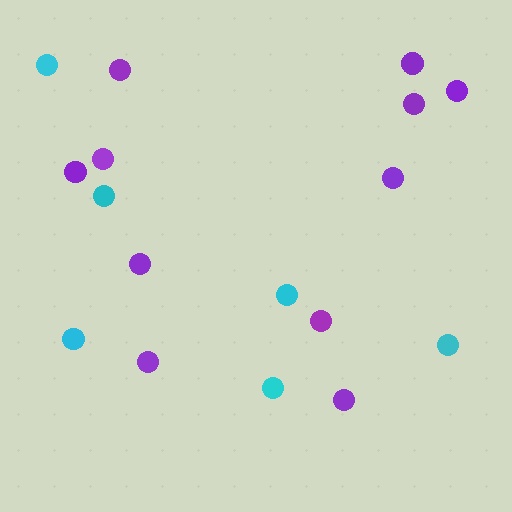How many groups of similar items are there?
There are 2 groups: one group of cyan circles (6) and one group of purple circles (11).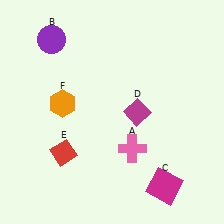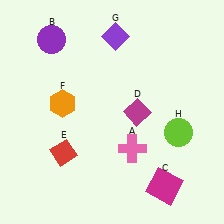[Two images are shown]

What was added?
A purple diamond (G), a lime circle (H) were added in Image 2.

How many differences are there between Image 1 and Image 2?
There are 2 differences between the two images.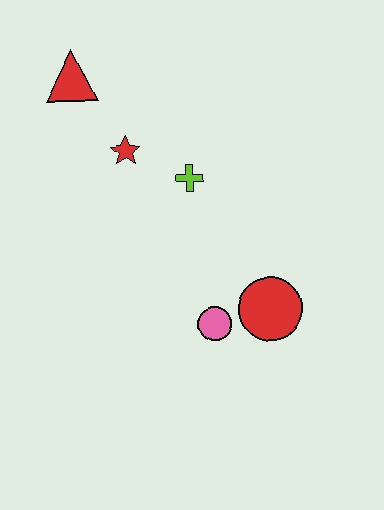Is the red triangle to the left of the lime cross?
Yes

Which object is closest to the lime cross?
The red star is closest to the lime cross.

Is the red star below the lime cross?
No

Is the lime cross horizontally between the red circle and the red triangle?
Yes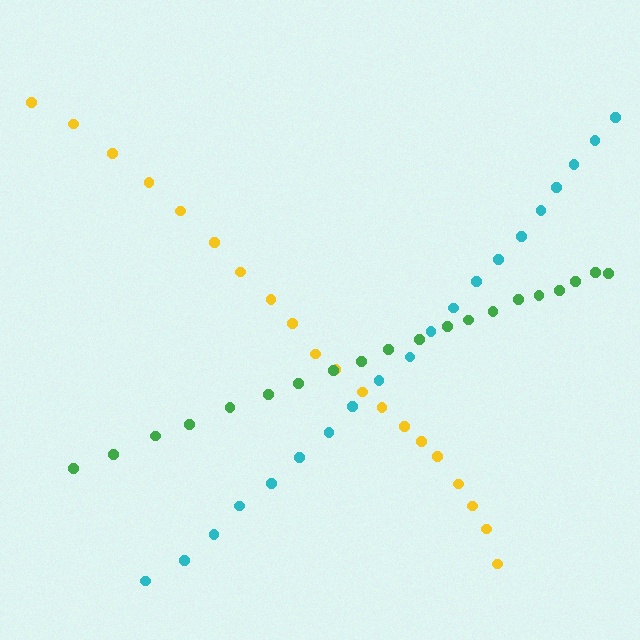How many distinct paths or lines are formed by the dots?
There are 3 distinct paths.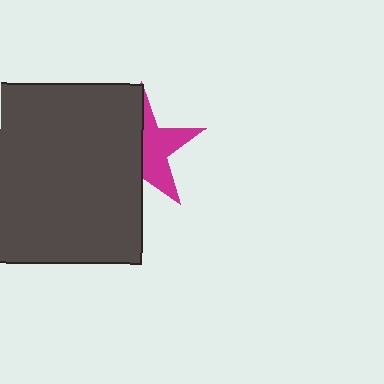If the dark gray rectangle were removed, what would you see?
You would see the complete magenta star.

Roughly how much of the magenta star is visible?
About half of it is visible (roughly 46%).